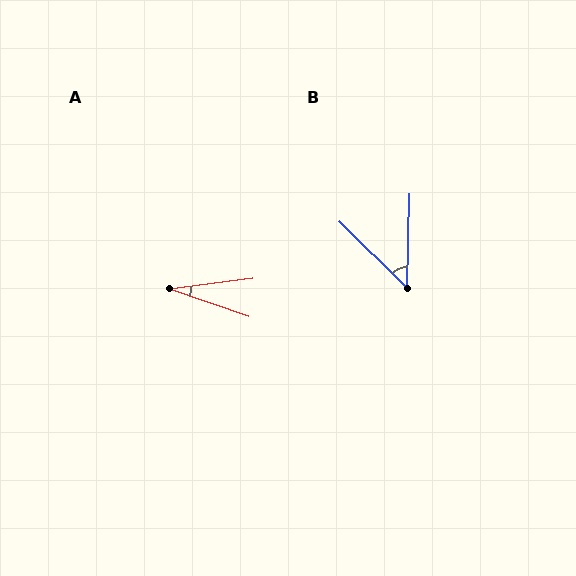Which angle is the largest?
B, at approximately 47 degrees.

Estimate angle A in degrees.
Approximately 26 degrees.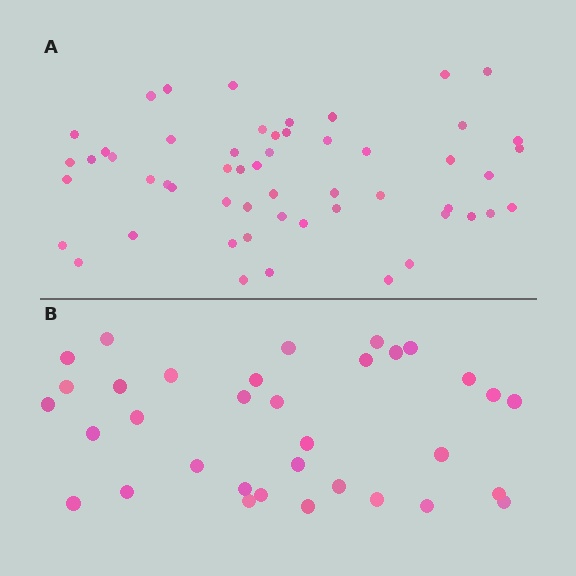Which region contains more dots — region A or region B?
Region A (the top region) has more dots.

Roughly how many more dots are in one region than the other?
Region A has approximately 20 more dots than region B.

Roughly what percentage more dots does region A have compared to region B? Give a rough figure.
About 60% more.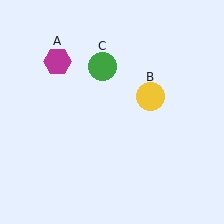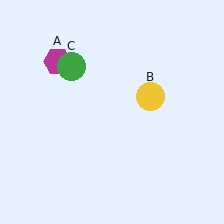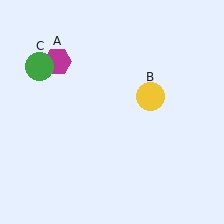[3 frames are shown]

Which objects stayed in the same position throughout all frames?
Magenta hexagon (object A) and yellow circle (object B) remained stationary.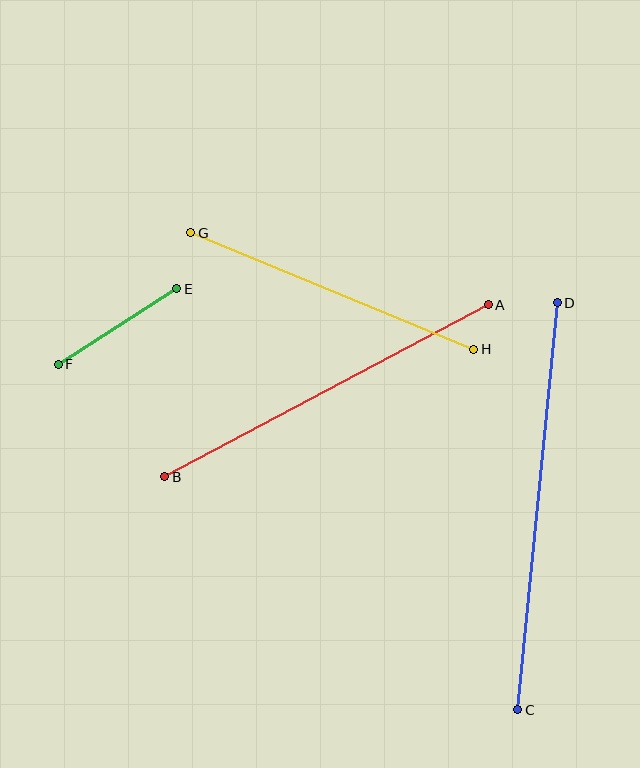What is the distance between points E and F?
The distance is approximately 141 pixels.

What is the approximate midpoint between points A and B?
The midpoint is at approximately (326, 391) pixels.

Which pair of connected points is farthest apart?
Points C and D are farthest apart.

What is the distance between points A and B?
The distance is approximately 366 pixels.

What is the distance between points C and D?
The distance is approximately 409 pixels.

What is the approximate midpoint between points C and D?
The midpoint is at approximately (537, 506) pixels.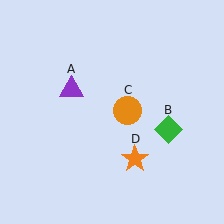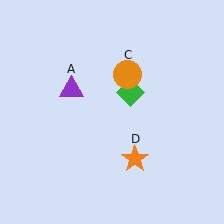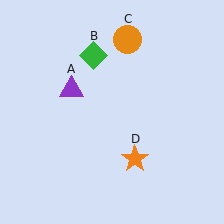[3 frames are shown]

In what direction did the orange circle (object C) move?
The orange circle (object C) moved up.